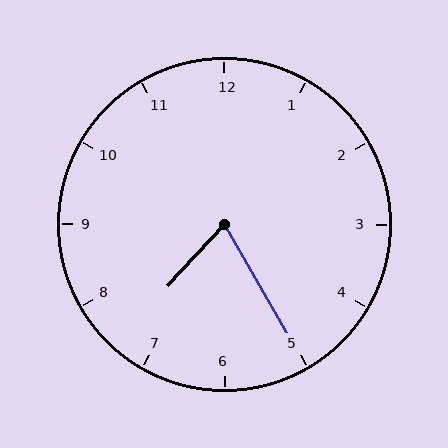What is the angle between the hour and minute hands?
Approximately 72 degrees.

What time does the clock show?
7:25.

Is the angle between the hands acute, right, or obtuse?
It is acute.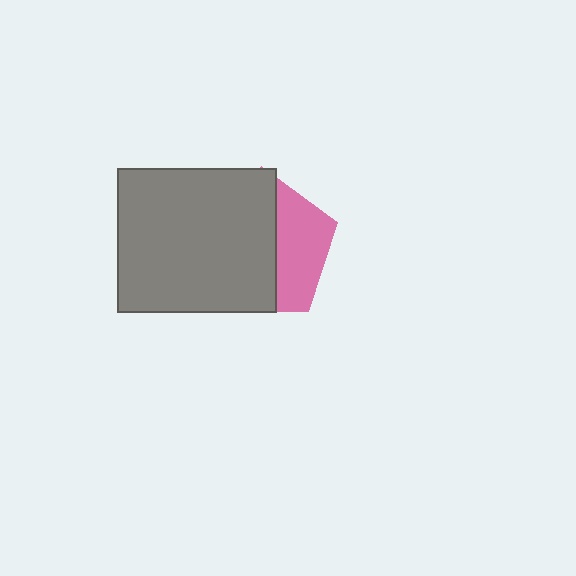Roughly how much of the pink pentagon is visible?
A small part of it is visible (roughly 35%).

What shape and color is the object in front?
The object in front is a gray rectangle.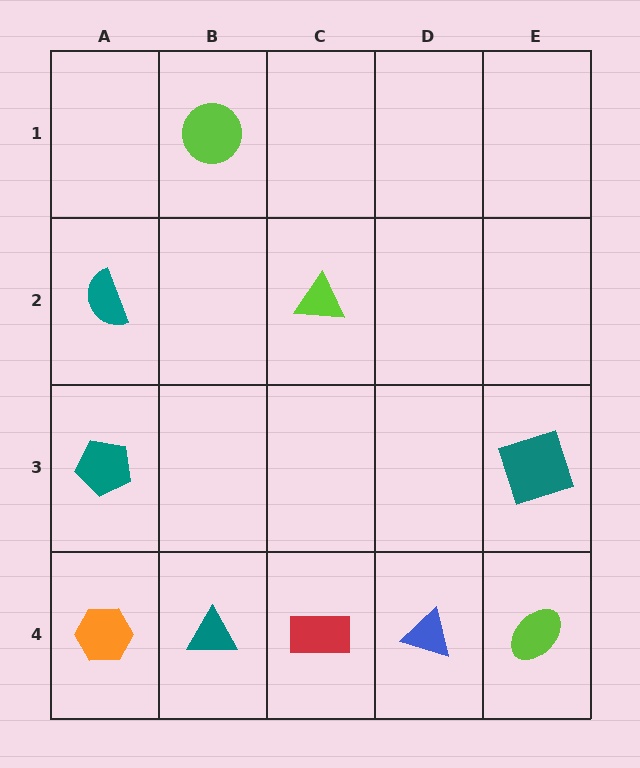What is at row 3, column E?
A teal square.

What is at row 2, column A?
A teal semicircle.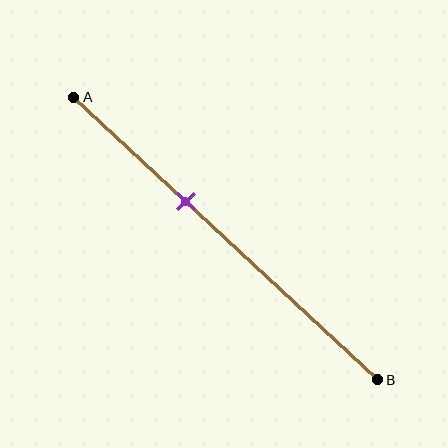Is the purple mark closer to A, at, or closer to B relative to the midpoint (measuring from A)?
The purple mark is closer to point A than the midpoint of segment AB.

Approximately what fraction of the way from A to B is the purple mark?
The purple mark is approximately 35% of the way from A to B.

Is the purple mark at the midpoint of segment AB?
No, the mark is at about 35% from A, not at the 50% midpoint.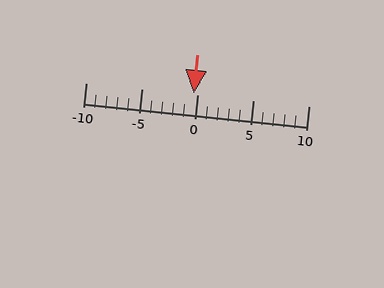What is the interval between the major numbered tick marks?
The major tick marks are spaced 5 units apart.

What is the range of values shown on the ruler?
The ruler shows values from -10 to 10.